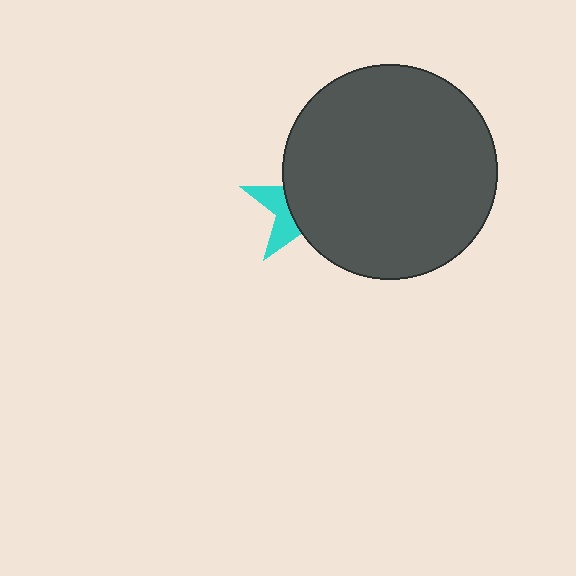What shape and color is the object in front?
The object in front is a dark gray circle.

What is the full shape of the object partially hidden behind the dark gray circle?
The partially hidden object is a cyan star.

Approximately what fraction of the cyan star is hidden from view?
Roughly 68% of the cyan star is hidden behind the dark gray circle.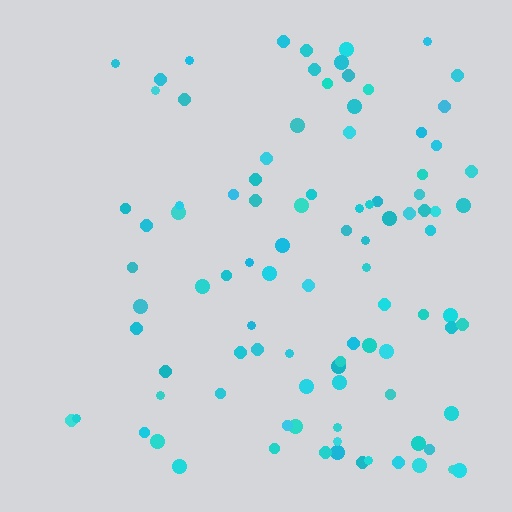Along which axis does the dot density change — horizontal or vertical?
Horizontal.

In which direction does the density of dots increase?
From left to right, with the right side densest.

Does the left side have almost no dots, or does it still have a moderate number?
Still a moderate number, just noticeably fewer than the right.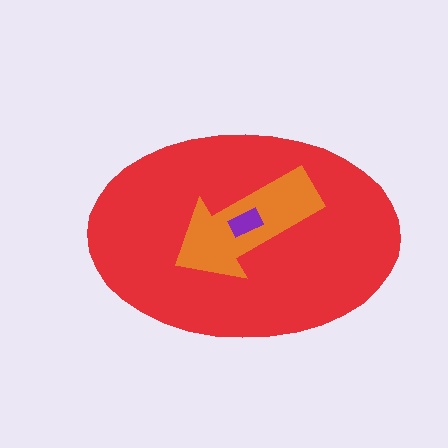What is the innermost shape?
The purple rectangle.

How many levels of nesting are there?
3.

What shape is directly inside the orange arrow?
The purple rectangle.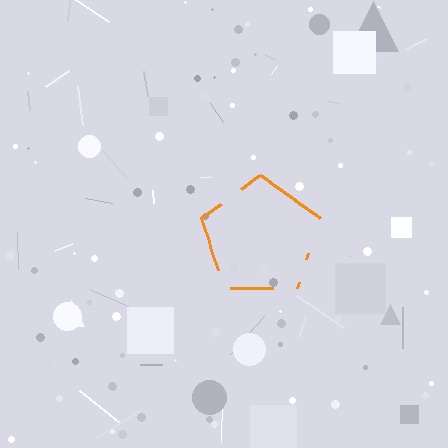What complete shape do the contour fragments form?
The contour fragments form a pentagon.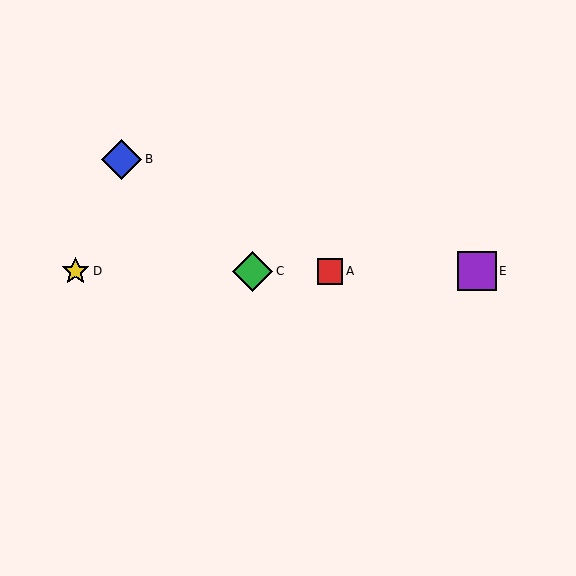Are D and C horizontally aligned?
Yes, both are at y≈271.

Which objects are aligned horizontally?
Objects A, C, D, E are aligned horizontally.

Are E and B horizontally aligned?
No, E is at y≈271 and B is at y≈159.